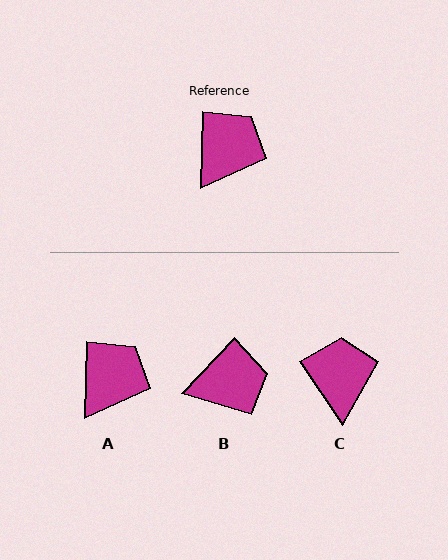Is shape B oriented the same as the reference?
No, it is off by about 41 degrees.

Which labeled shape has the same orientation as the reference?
A.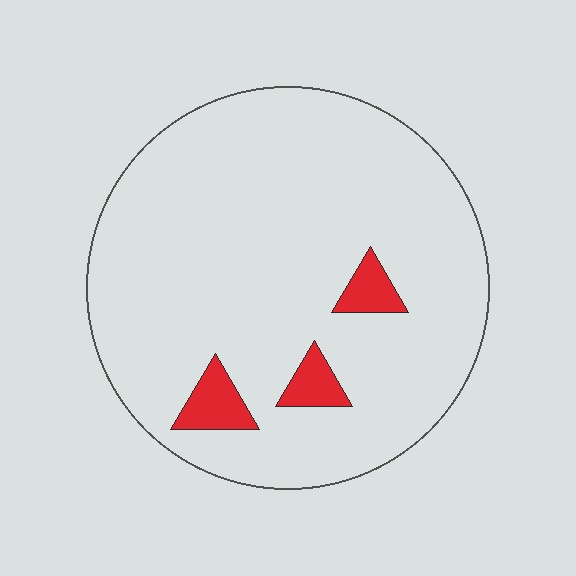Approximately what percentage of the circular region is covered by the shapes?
Approximately 5%.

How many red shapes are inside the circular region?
3.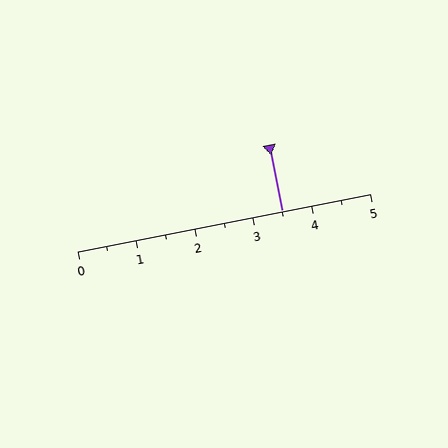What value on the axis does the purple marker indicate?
The marker indicates approximately 3.5.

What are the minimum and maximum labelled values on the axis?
The axis runs from 0 to 5.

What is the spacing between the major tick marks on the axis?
The major ticks are spaced 1 apart.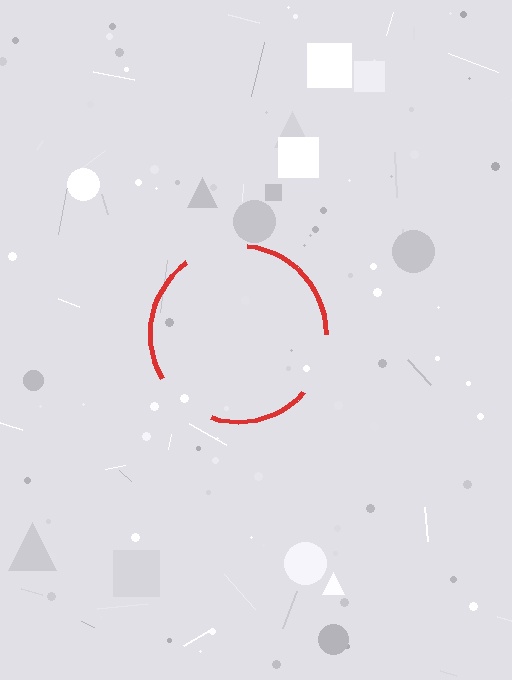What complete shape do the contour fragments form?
The contour fragments form a circle.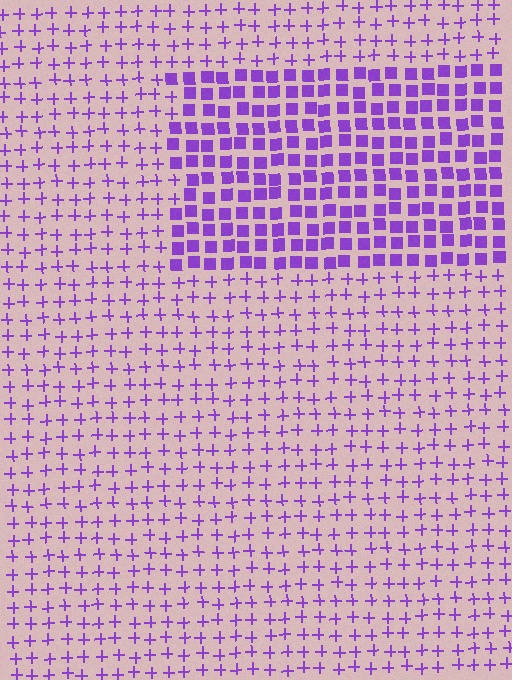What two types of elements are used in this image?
The image uses squares inside the rectangle region and plus signs outside it.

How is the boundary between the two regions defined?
The boundary is defined by a change in element shape: squares inside vs. plus signs outside. All elements share the same color and spacing.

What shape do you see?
I see a rectangle.